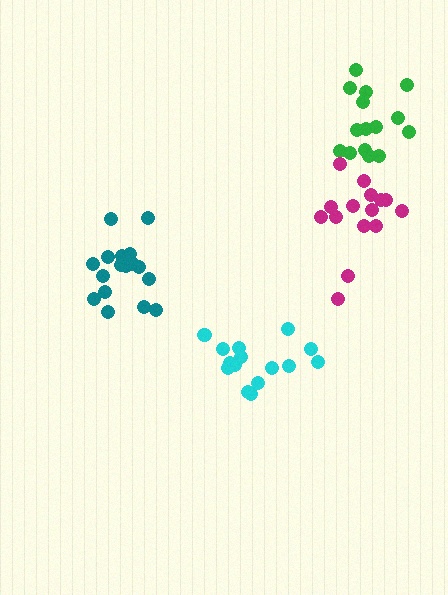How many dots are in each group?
Group 1: 15 dots, Group 2: 17 dots, Group 3: 15 dots, Group 4: 15 dots (62 total).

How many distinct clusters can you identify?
There are 4 distinct clusters.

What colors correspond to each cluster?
The clusters are colored: green, teal, cyan, magenta.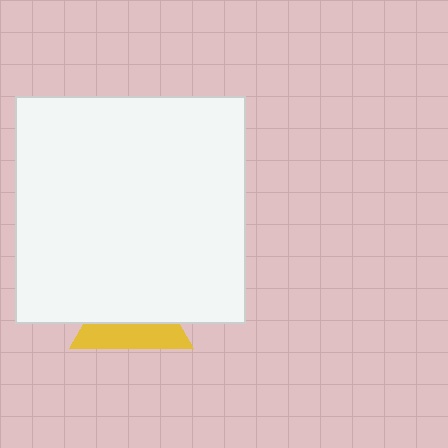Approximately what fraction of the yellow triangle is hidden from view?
Roughly 58% of the yellow triangle is hidden behind the white rectangle.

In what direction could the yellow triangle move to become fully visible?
The yellow triangle could move down. That would shift it out from behind the white rectangle entirely.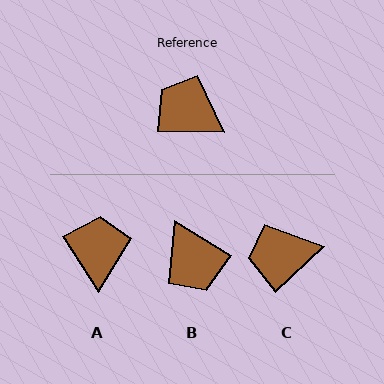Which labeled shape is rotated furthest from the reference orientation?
B, about 149 degrees away.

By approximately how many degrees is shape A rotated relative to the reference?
Approximately 57 degrees clockwise.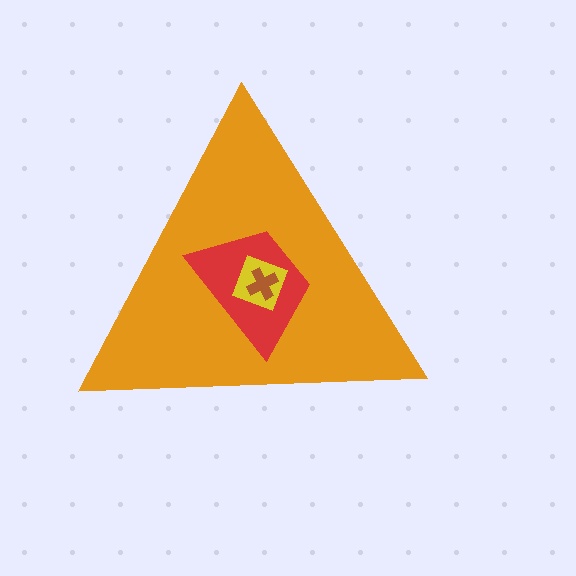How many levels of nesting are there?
4.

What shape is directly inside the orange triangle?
The red trapezoid.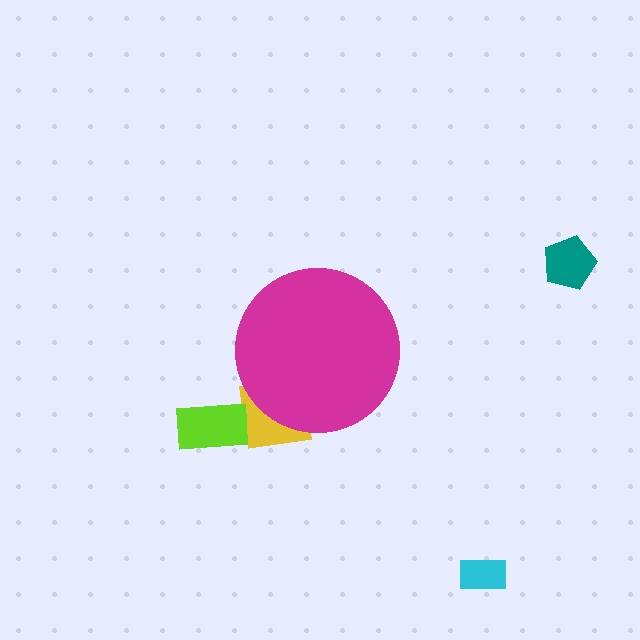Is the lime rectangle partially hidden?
No, the lime rectangle is fully visible.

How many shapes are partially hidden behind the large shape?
1 shape is partially hidden.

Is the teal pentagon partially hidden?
No, the teal pentagon is fully visible.